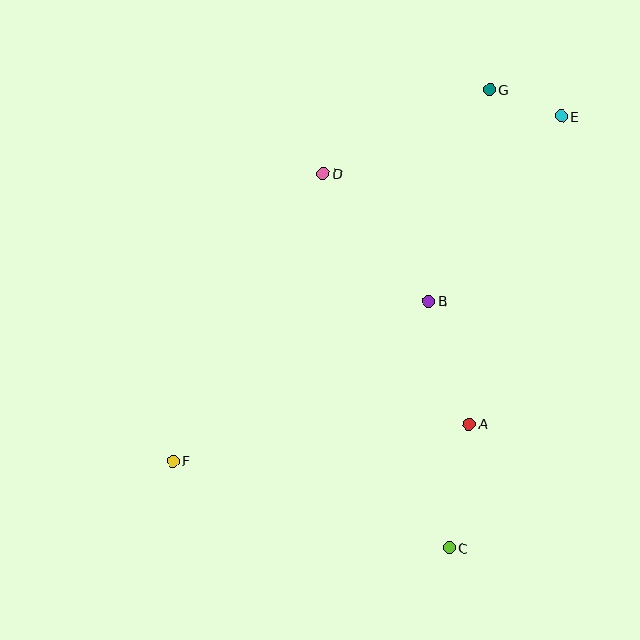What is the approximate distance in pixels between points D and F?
The distance between D and F is approximately 325 pixels.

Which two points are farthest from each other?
Points E and F are farthest from each other.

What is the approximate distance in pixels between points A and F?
The distance between A and F is approximately 299 pixels.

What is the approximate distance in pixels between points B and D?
The distance between B and D is approximately 166 pixels.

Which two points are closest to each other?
Points E and G are closest to each other.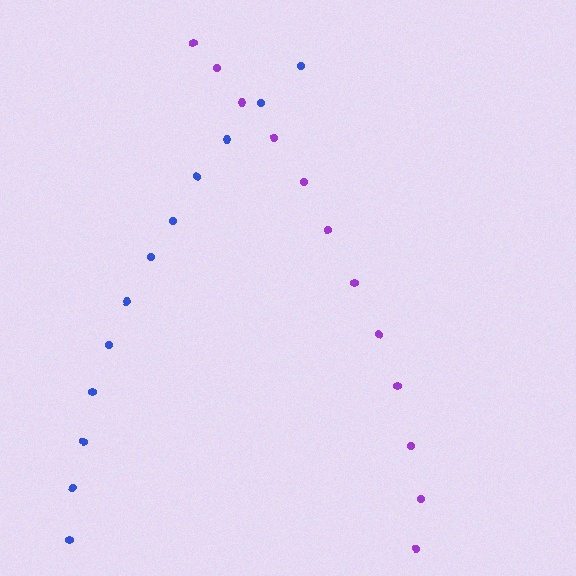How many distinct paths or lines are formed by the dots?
There are 2 distinct paths.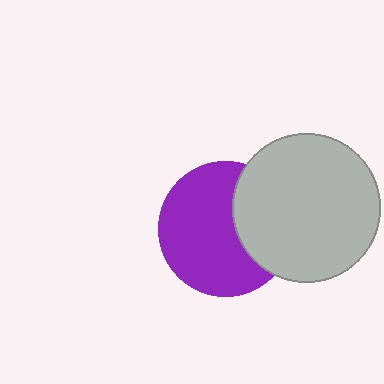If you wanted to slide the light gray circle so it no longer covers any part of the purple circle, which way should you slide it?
Slide it right — that is the most direct way to separate the two shapes.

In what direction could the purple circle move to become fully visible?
The purple circle could move left. That would shift it out from behind the light gray circle entirely.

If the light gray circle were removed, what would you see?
You would see the complete purple circle.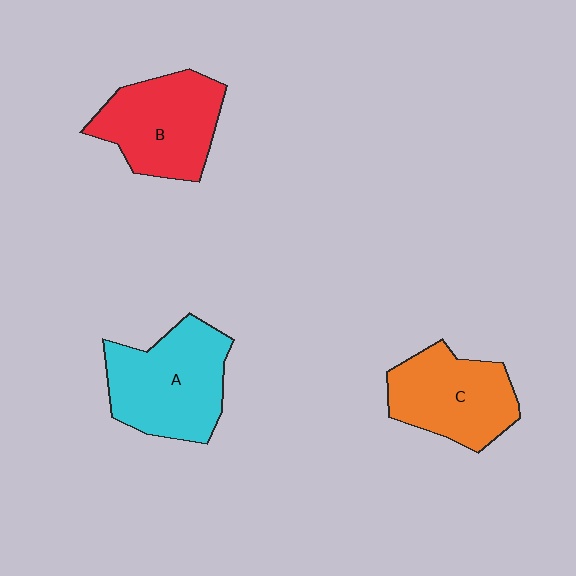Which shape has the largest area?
Shape A (cyan).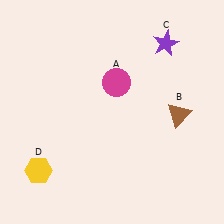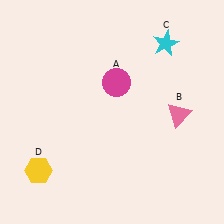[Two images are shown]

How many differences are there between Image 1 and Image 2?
There are 2 differences between the two images.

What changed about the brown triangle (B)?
In Image 1, B is brown. In Image 2, it changed to pink.